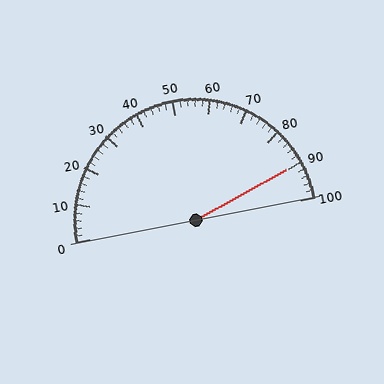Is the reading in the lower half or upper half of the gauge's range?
The reading is in the upper half of the range (0 to 100).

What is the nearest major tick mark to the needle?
The nearest major tick mark is 90.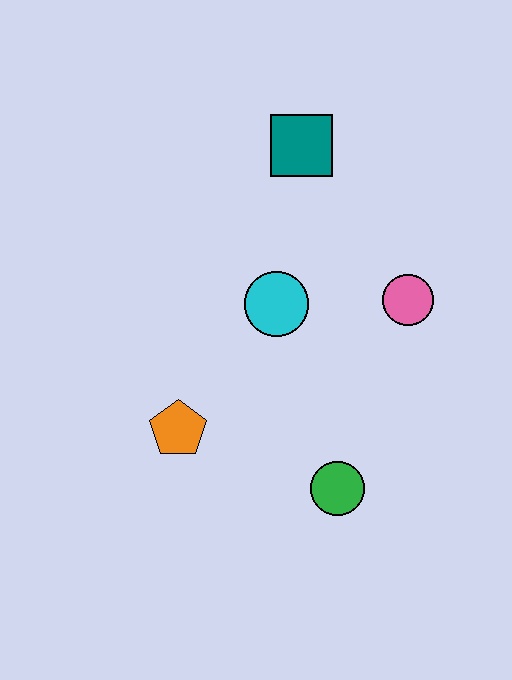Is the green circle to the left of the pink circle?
Yes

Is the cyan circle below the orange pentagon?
No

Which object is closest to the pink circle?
The cyan circle is closest to the pink circle.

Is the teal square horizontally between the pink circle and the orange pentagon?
Yes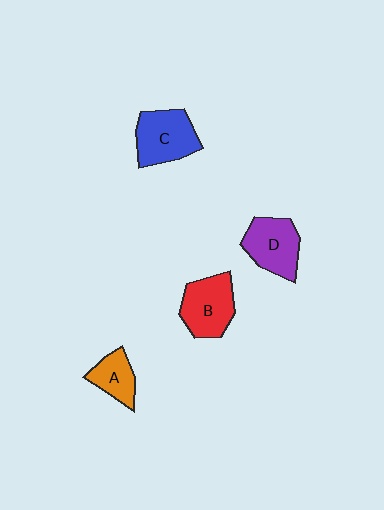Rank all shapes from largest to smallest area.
From largest to smallest: C (blue), B (red), D (purple), A (orange).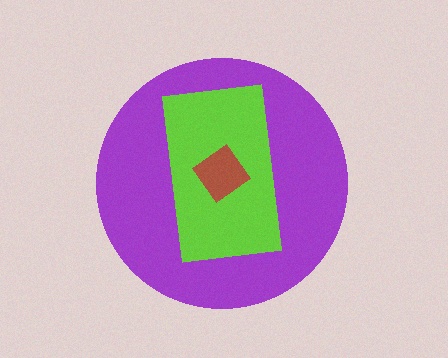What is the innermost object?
The brown diamond.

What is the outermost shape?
The purple circle.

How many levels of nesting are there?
3.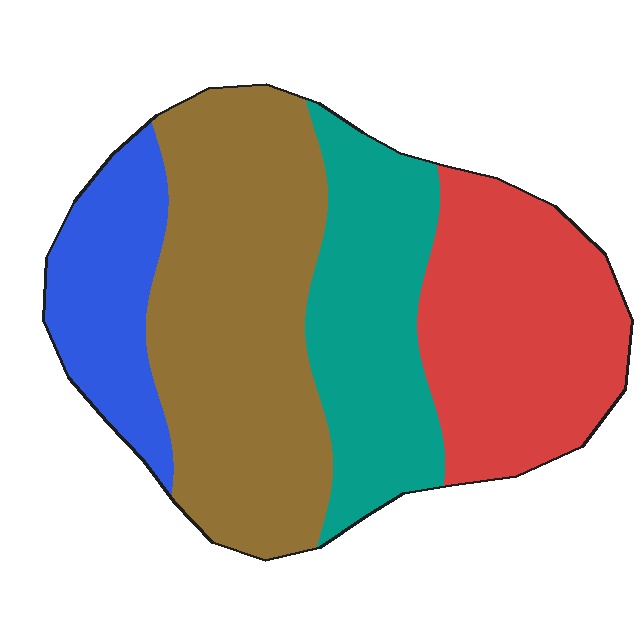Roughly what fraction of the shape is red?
Red takes up about one quarter (1/4) of the shape.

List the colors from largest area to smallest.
From largest to smallest: brown, red, teal, blue.